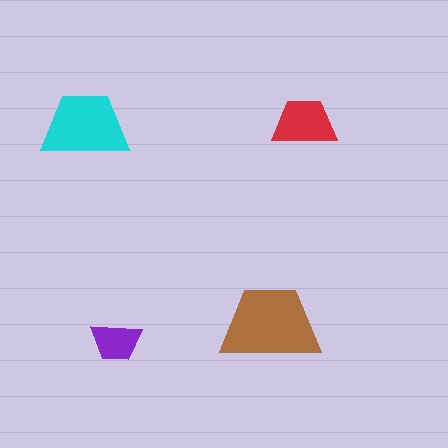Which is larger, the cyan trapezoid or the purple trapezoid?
The cyan one.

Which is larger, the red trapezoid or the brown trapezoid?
The brown one.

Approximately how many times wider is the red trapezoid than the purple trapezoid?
About 1.5 times wider.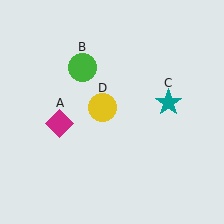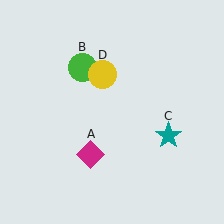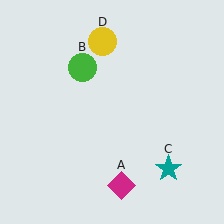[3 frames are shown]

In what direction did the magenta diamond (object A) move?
The magenta diamond (object A) moved down and to the right.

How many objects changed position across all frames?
3 objects changed position: magenta diamond (object A), teal star (object C), yellow circle (object D).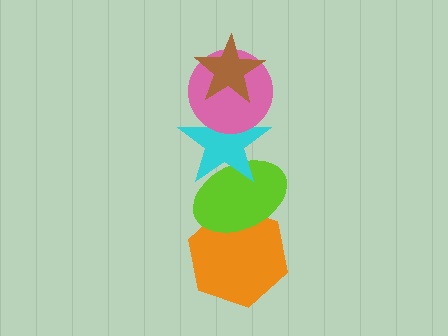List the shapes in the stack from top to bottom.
From top to bottom: the brown star, the pink circle, the cyan star, the lime ellipse, the orange hexagon.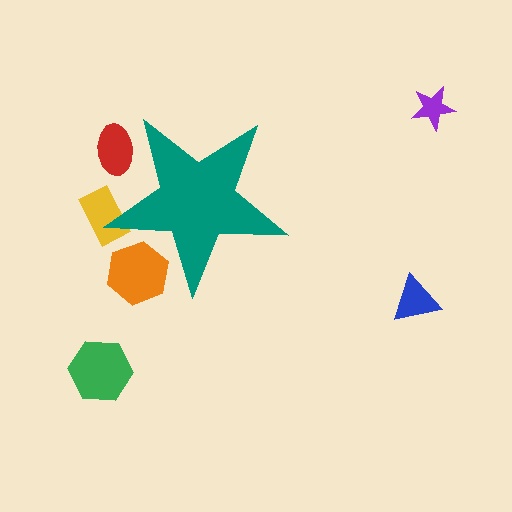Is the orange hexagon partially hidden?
Yes, the orange hexagon is partially hidden behind the teal star.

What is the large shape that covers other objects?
A teal star.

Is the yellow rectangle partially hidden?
Yes, the yellow rectangle is partially hidden behind the teal star.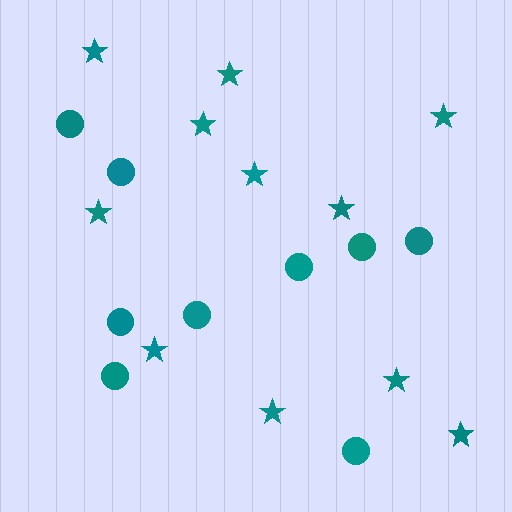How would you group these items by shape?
There are 2 groups: one group of circles (9) and one group of stars (11).